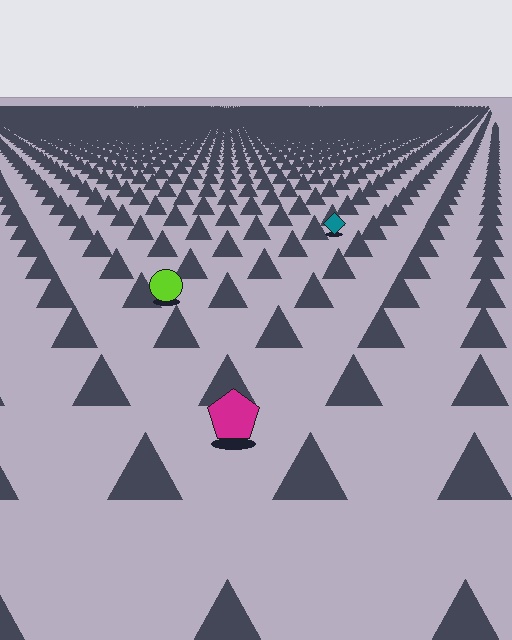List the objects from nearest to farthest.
From nearest to farthest: the magenta pentagon, the lime circle, the teal diamond.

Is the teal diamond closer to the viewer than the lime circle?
No. The lime circle is closer — you can tell from the texture gradient: the ground texture is coarser near it.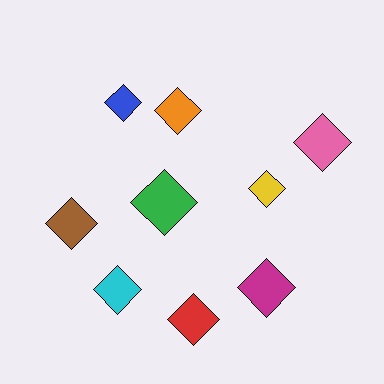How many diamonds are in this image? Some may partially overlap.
There are 9 diamonds.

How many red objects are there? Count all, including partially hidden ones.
There is 1 red object.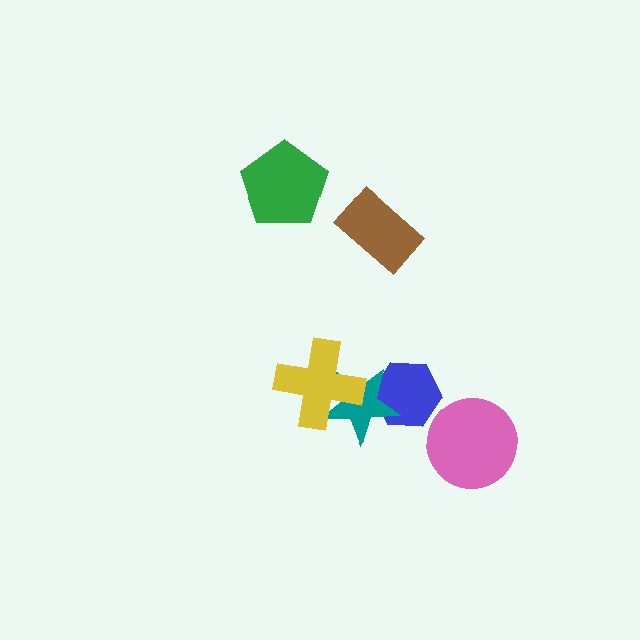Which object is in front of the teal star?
The yellow cross is in front of the teal star.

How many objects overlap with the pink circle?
0 objects overlap with the pink circle.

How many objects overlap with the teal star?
2 objects overlap with the teal star.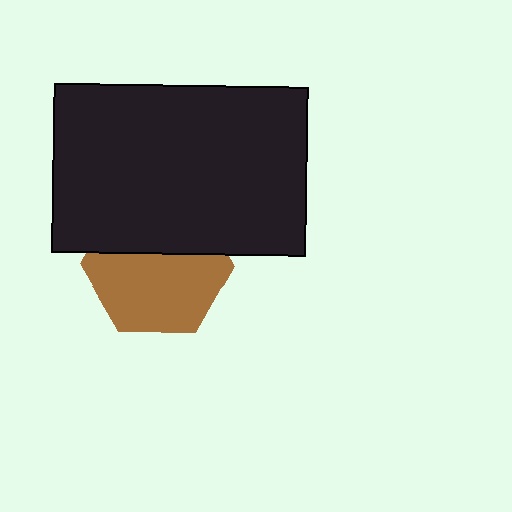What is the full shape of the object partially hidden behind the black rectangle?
The partially hidden object is a brown hexagon.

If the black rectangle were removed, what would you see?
You would see the complete brown hexagon.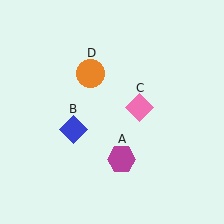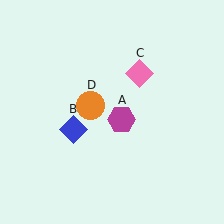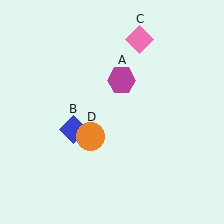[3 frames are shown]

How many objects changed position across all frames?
3 objects changed position: magenta hexagon (object A), pink diamond (object C), orange circle (object D).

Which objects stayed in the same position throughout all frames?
Blue diamond (object B) remained stationary.